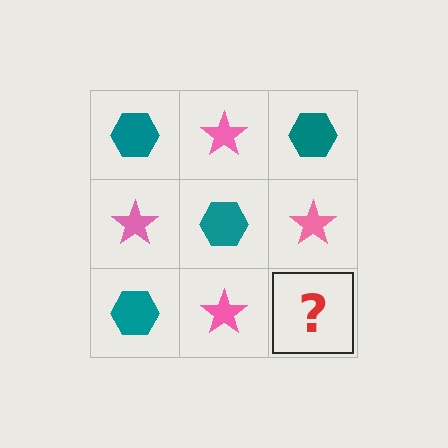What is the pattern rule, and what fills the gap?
The rule is that it alternates teal hexagon and pink star in a checkerboard pattern. The gap should be filled with a teal hexagon.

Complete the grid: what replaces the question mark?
The question mark should be replaced with a teal hexagon.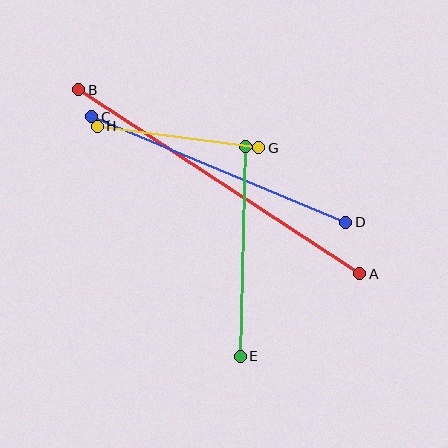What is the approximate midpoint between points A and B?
The midpoint is at approximately (219, 182) pixels.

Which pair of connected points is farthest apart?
Points A and B are farthest apart.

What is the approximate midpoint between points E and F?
The midpoint is at approximately (243, 251) pixels.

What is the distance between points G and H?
The distance is approximately 163 pixels.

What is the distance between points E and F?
The distance is approximately 209 pixels.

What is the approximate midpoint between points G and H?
The midpoint is at approximately (178, 137) pixels.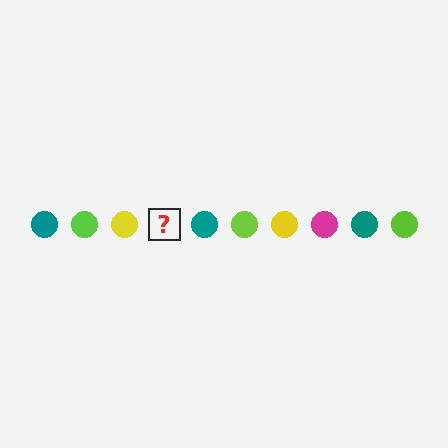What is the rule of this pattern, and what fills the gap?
The rule is that the pattern cycles through teal, lime, yellow, magenta circles. The gap should be filled with a magenta circle.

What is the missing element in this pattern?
The missing element is a magenta circle.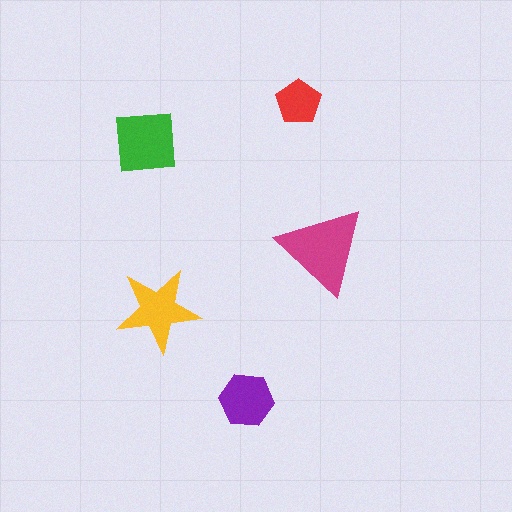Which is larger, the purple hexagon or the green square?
The green square.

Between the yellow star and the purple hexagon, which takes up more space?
The yellow star.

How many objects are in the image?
There are 5 objects in the image.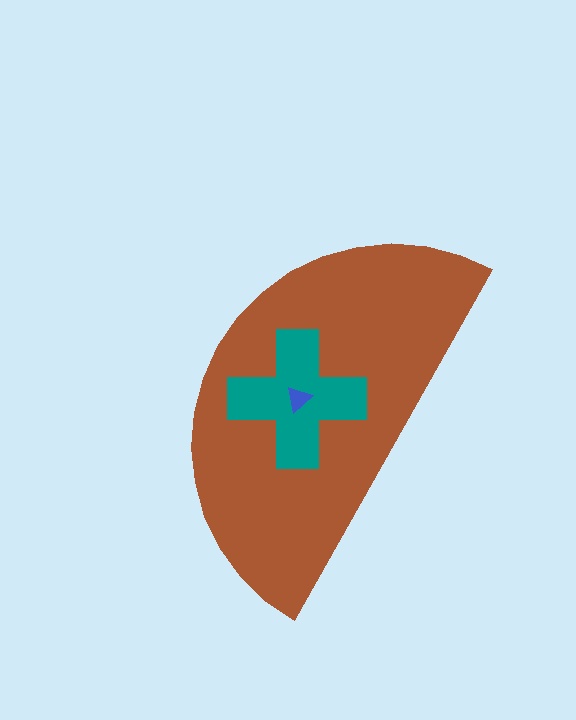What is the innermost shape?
The blue triangle.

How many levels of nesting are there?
3.